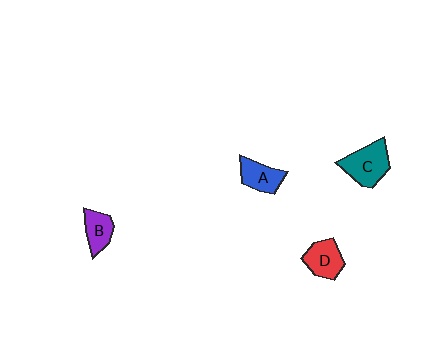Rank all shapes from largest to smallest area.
From largest to smallest: C (teal), D (red), A (blue), B (purple).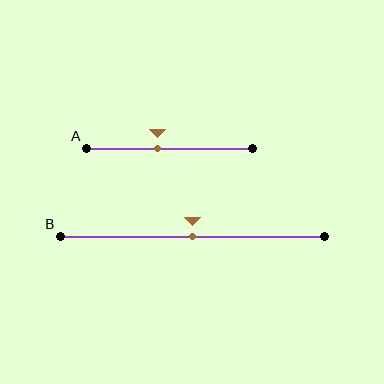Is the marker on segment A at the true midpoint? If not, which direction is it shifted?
No, the marker on segment A is shifted to the left by about 7% of the segment length.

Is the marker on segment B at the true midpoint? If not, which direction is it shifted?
Yes, the marker on segment B is at the true midpoint.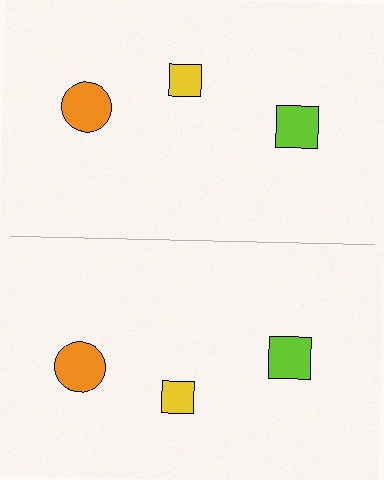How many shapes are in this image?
There are 6 shapes in this image.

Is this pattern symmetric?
Yes, this pattern has bilateral (reflection) symmetry.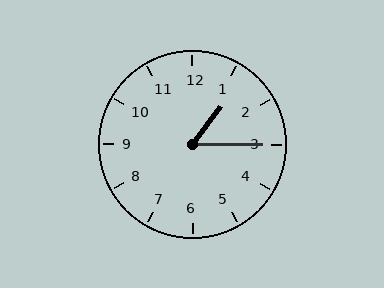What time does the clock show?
1:15.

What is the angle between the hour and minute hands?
Approximately 52 degrees.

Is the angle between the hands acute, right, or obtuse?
It is acute.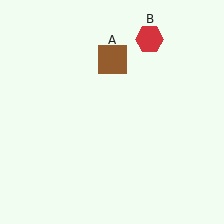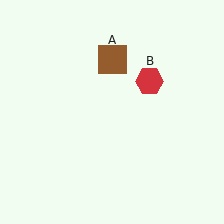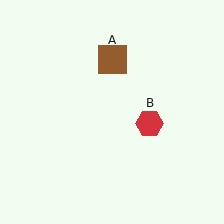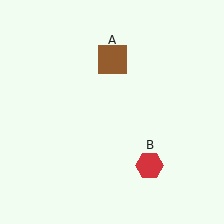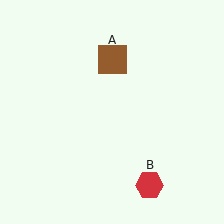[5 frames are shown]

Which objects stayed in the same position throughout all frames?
Brown square (object A) remained stationary.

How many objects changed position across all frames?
1 object changed position: red hexagon (object B).